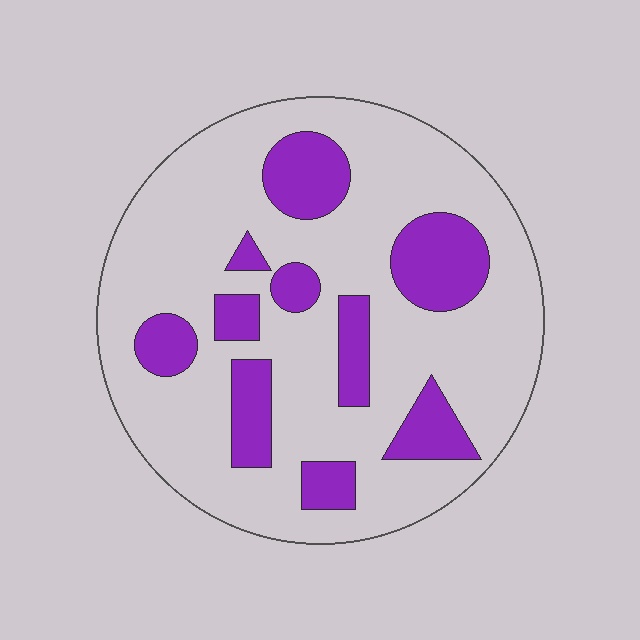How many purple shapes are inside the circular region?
10.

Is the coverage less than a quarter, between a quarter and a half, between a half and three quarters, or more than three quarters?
Less than a quarter.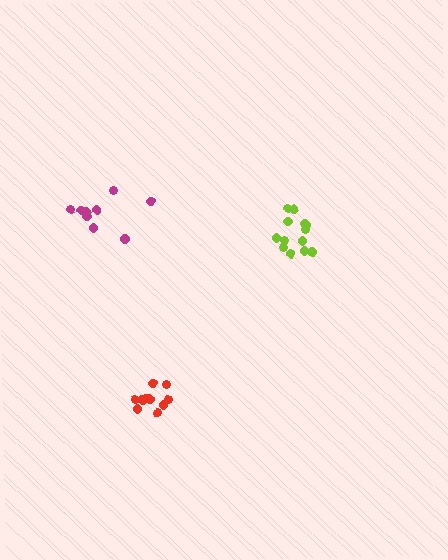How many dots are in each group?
Group 1: 13 dots, Group 2: 10 dots, Group 3: 9 dots (32 total).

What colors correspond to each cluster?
The clusters are colored: lime, red, magenta.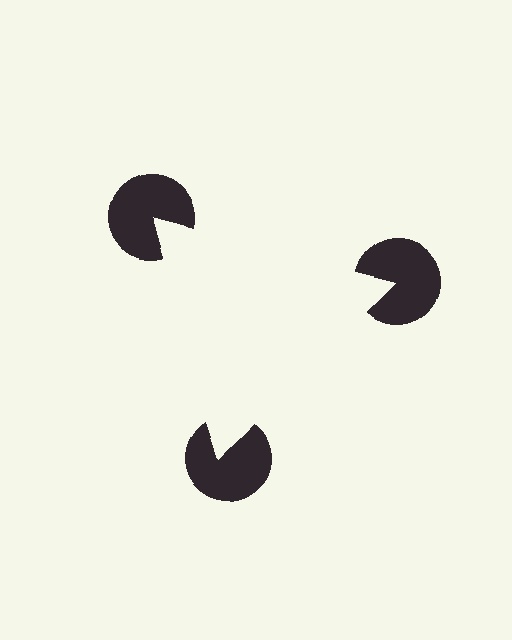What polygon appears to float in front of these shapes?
An illusory triangle — its edges are inferred from the aligned wedge cuts in the pac-man discs, not physically drawn.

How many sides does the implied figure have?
3 sides.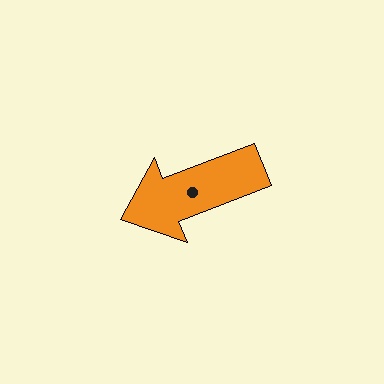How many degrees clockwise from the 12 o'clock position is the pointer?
Approximately 249 degrees.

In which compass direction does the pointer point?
West.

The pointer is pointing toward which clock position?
Roughly 8 o'clock.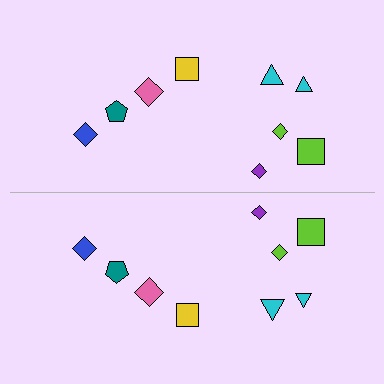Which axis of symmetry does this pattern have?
The pattern has a horizontal axis of symmetry running through the center of the image.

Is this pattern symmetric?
Yes, this pattern has bilateral (reflection) symmetry.